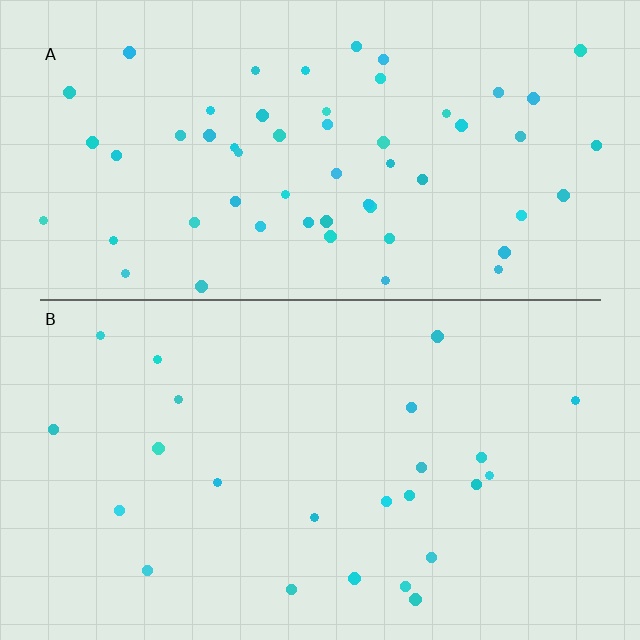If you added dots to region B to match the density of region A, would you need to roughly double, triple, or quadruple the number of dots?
Approximately double.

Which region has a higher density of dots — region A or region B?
A (the top).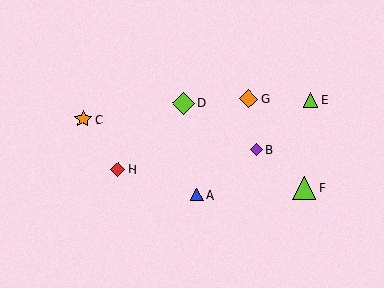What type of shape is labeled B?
Shape B is a purple diamond.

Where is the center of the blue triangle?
The center of the blue triangle is at (197, 195).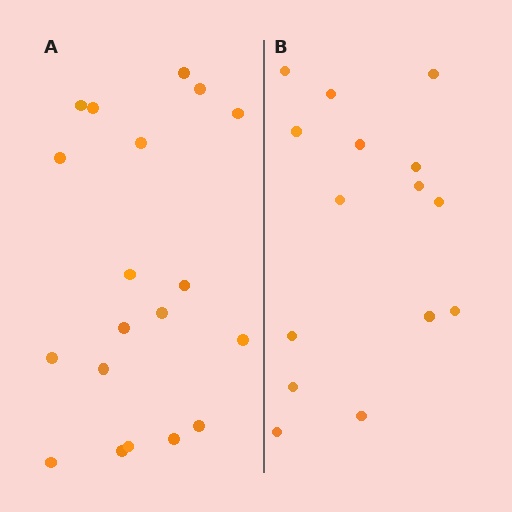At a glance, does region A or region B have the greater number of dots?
Region A (the left region) has more dots.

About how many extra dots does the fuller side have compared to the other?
Region A has about 4 more dots than region B.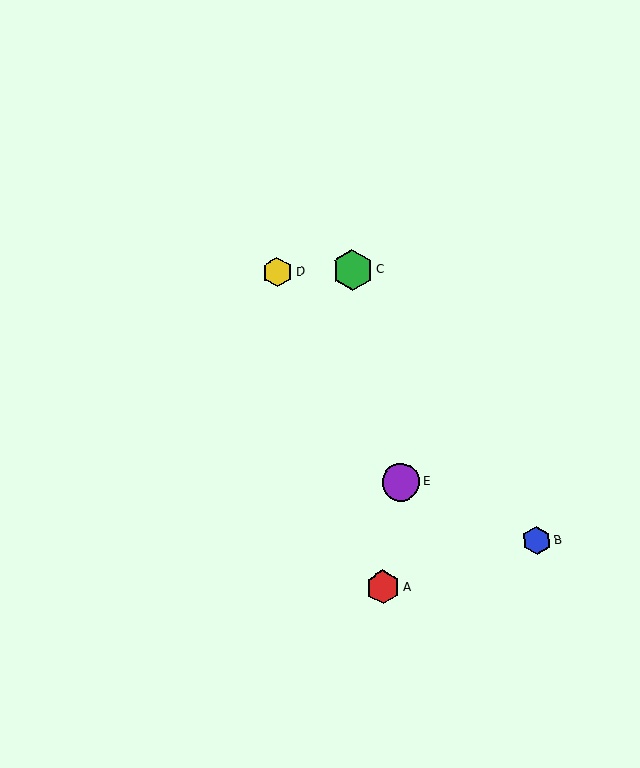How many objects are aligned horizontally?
2 objects (C, D) are aligned horizontally.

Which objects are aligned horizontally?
Objects C, D are aligned horizontally.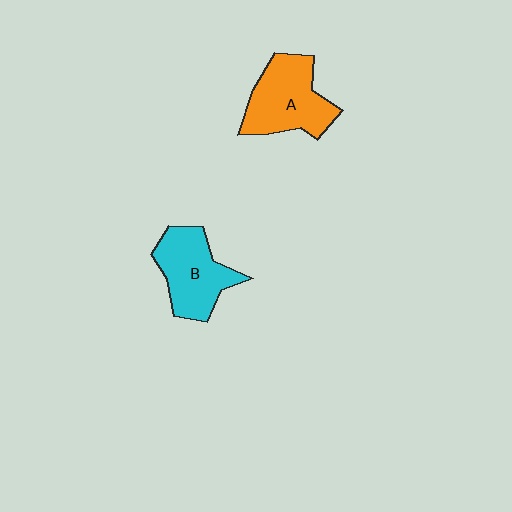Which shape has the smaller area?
Shape B (cyan).